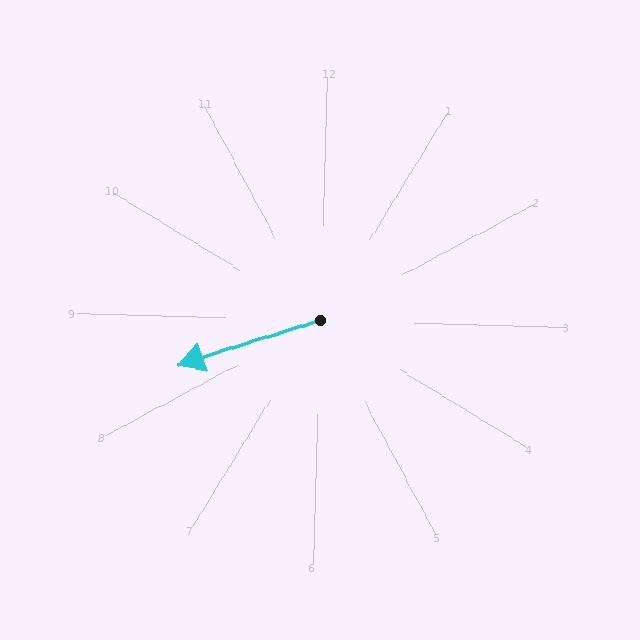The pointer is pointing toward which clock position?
Roughly 8 o'clock.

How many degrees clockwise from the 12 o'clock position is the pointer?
Approximately 251 degrees.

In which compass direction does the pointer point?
West.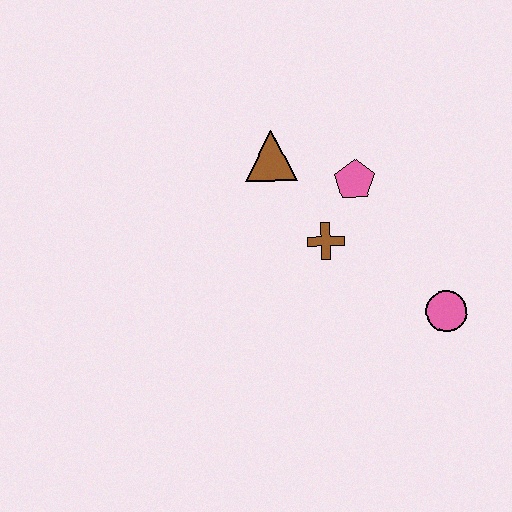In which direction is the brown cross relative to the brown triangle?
The brown cross is below the brown triangle.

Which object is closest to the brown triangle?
The pink pentagon is closest to the brown triangle.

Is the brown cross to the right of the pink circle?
No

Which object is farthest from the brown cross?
The pink circle is farthest from the brown cross.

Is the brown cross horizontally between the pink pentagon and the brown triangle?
Yes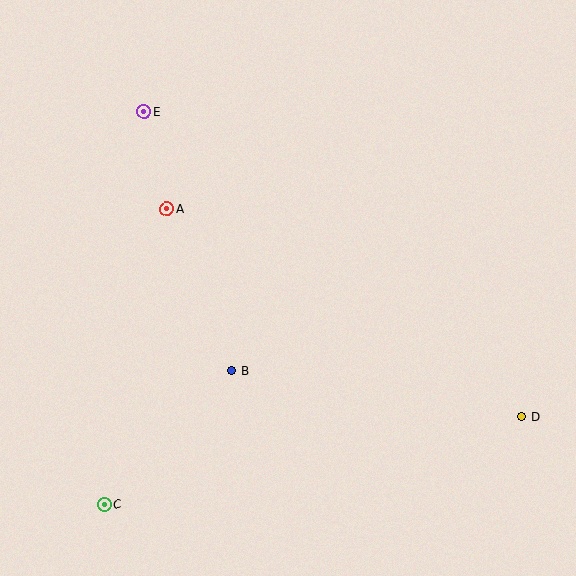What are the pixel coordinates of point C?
Point C is at (105, 505).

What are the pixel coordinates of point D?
Point D is at (521, 417).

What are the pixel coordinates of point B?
Point B is at (231, 371).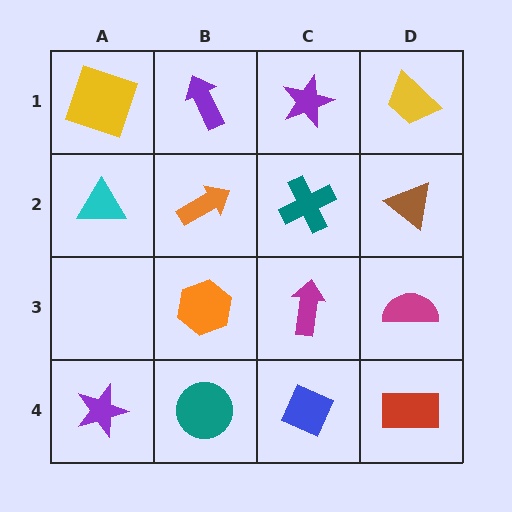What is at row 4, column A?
A purple star.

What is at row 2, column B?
An orange arrow.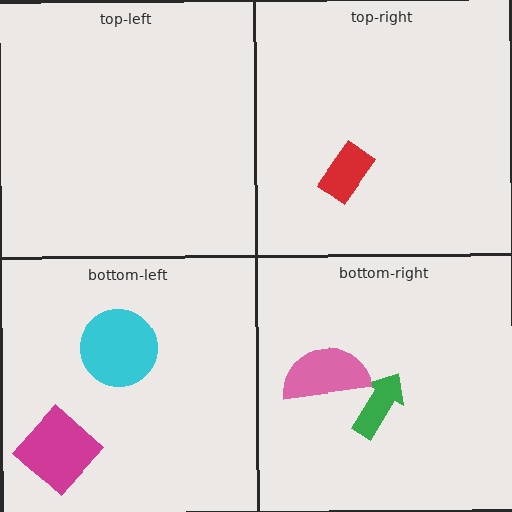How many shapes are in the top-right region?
1.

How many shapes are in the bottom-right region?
2.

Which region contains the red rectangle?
The top-right region.